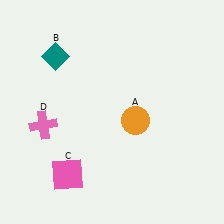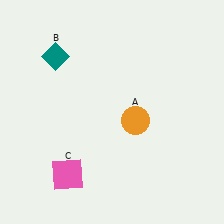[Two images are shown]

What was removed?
The pink cross (D) was removed in Image 2.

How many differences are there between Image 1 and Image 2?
There is 1 difference between the two images.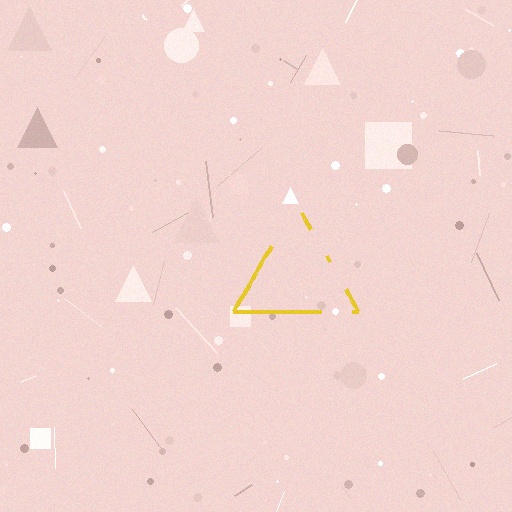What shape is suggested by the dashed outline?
The dashed outline suggests a triangle.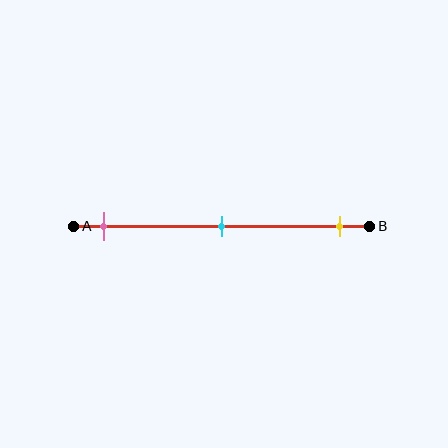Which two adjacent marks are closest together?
The pink and cyan marks are the closest adjacent pair.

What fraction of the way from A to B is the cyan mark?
The cyan mark is approximately 50% (0.5) of the way from A to B.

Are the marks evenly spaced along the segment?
Yes, the marks are approximately evenly spaced.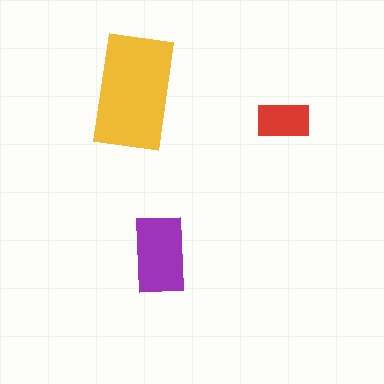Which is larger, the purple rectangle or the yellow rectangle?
The yellow one.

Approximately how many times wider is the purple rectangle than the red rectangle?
About 1.5 times wider.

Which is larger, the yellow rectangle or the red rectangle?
The yellow one.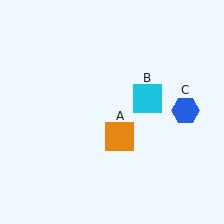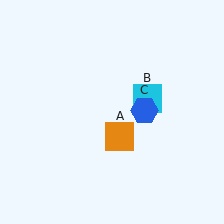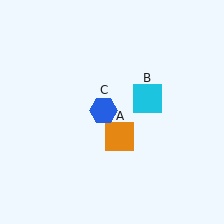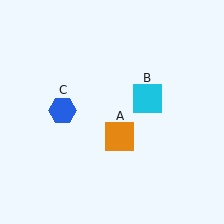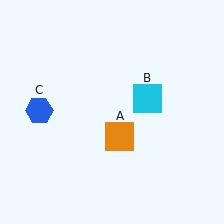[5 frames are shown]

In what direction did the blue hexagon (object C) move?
The blue hexagon (object C) moved left.